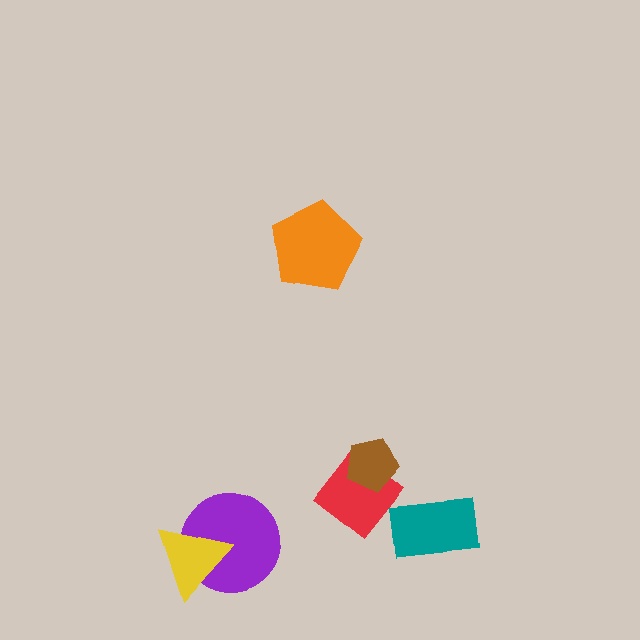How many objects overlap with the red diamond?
1 object overlaps with the red diamond.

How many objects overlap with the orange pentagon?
0 objects overlap with the orange pentagon.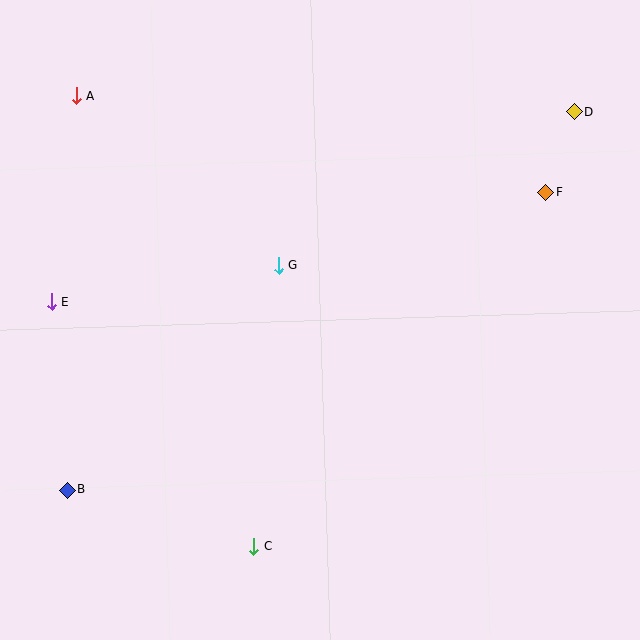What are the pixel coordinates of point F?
Point F is at (546, 192).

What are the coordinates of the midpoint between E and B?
The midpoint between E and B is at (60, 396).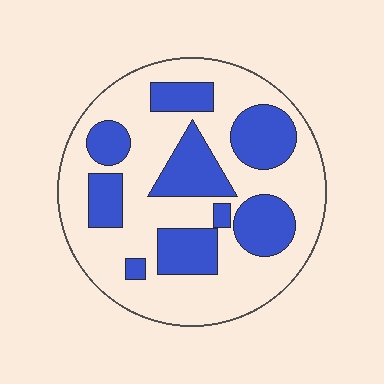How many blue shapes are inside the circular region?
9.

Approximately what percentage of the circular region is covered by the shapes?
Approximately 35%.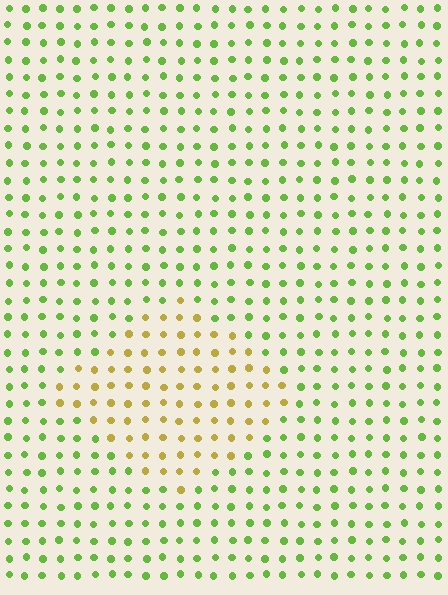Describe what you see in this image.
The image is filled with small lime elements in a uniform arrangement. A diamond-shaped region is visible where the elements are tinted to a slightly different hue, forming a subtle color boundary.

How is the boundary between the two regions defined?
The boundary is defined purely by a slight shift in hue (about 49 degrees). Spacing, size, and orientation are identical on both sides.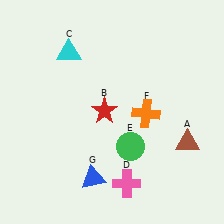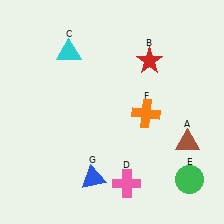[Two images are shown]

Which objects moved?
The objects that moved are: the red star (B), the green circle (E).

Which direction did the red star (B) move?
The red star (B) moved up.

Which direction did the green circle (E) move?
The green circle (E) moved right.